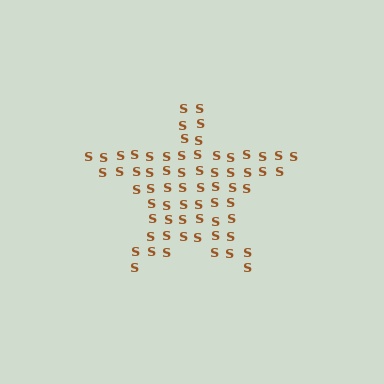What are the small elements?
The small elements are letter S's.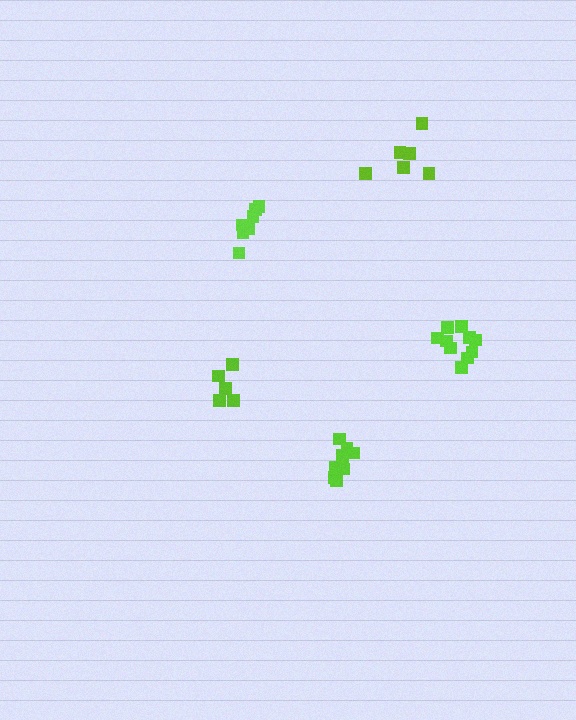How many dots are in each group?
Group 1: 9 dots, Group 2: 7 dots, Group 3: 10 dots, Group 4: 5 dots, Group 5: 6 dots (37 total).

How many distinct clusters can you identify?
There are 5 distinct clusters.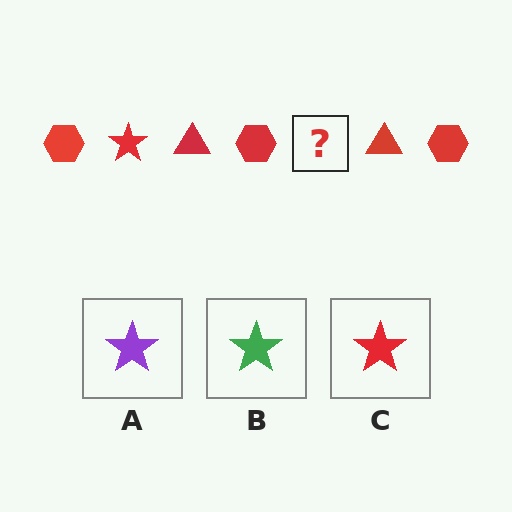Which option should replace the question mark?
Option C.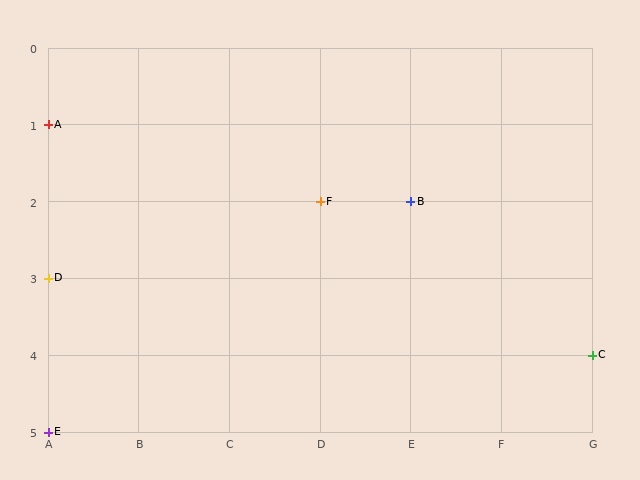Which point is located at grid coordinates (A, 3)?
Point D is at (A, 3).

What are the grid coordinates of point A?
Point A is at grid coordinates (A, 1).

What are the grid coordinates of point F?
Point F is at grid coordinates (D, 2).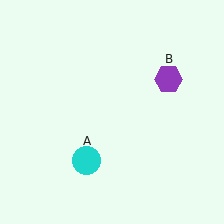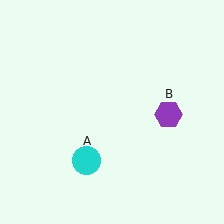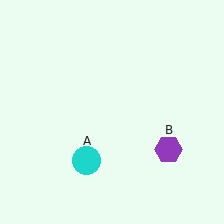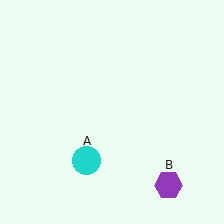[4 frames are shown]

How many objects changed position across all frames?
1 object changed position: purple hexagon (object B).